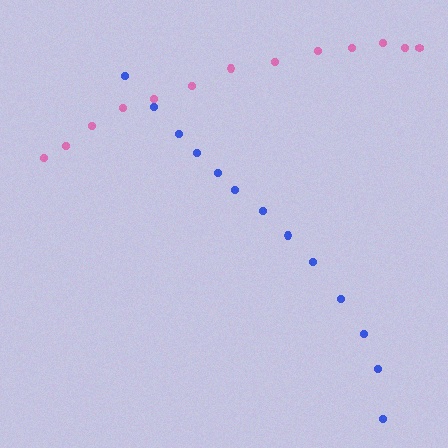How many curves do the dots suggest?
There are 2 distinct paths.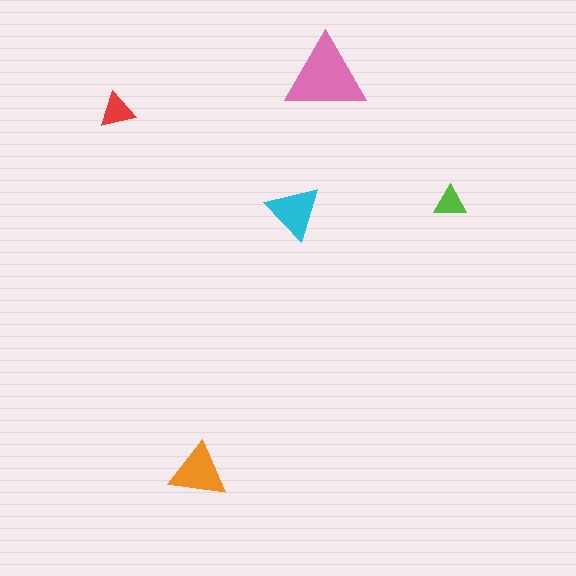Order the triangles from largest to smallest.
the pink one, the orange one, the cyan one, the red one, the lime one.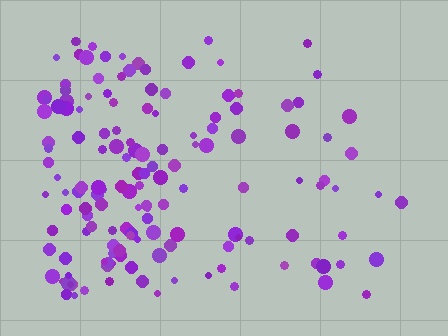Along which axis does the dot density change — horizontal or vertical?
Horizontal.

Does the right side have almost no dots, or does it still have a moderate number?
Still a moderate number, just noticeably fewer than the left.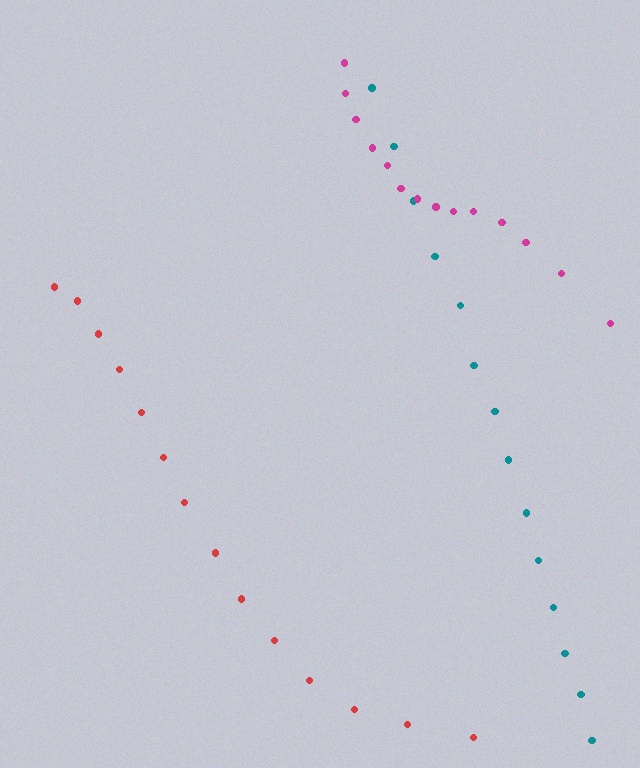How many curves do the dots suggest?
There are 3 distinct paths.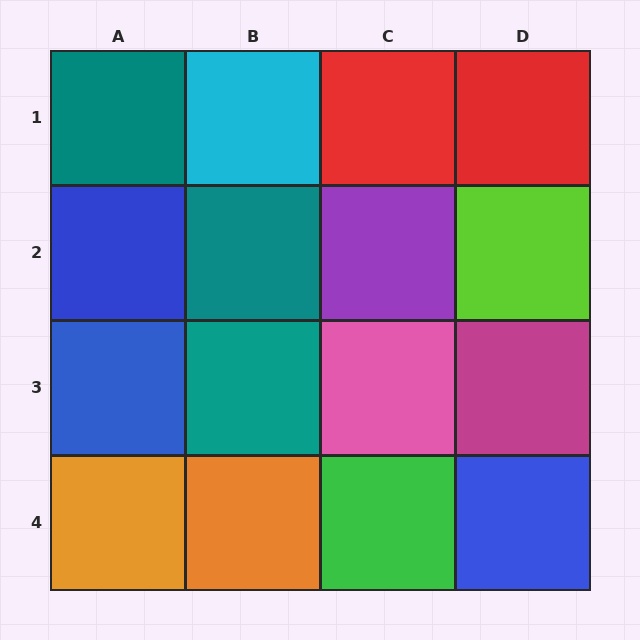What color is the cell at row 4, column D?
Blue.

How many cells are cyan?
1 cell is cyan.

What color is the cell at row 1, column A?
Teal.